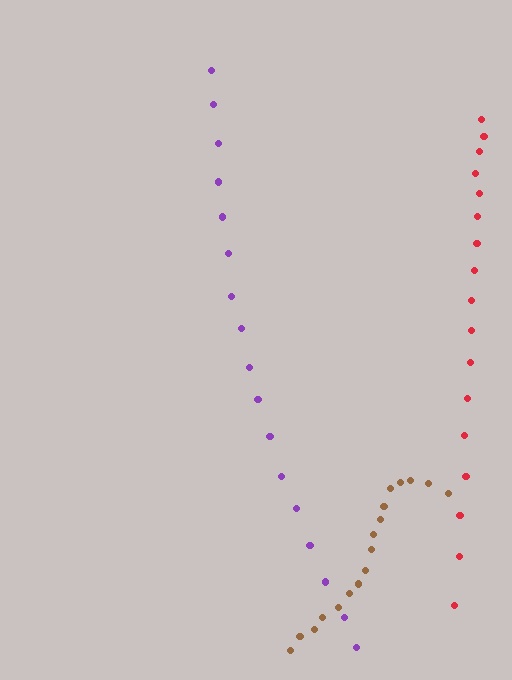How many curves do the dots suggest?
There are 3 distinct paths.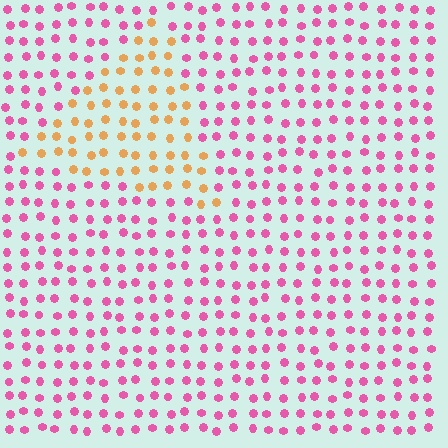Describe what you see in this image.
The image is filled with small pink elements in a uniform arrangement. A triangle-shaped region is visible where the elements are tinted to a slightly different hue, forming a subtle color boundary.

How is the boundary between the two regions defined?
The boundary is defined purely by a slight shift in hue (about 66 degrees). Spacing, size, and orientation are identical on both sides.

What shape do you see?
I see a triangle.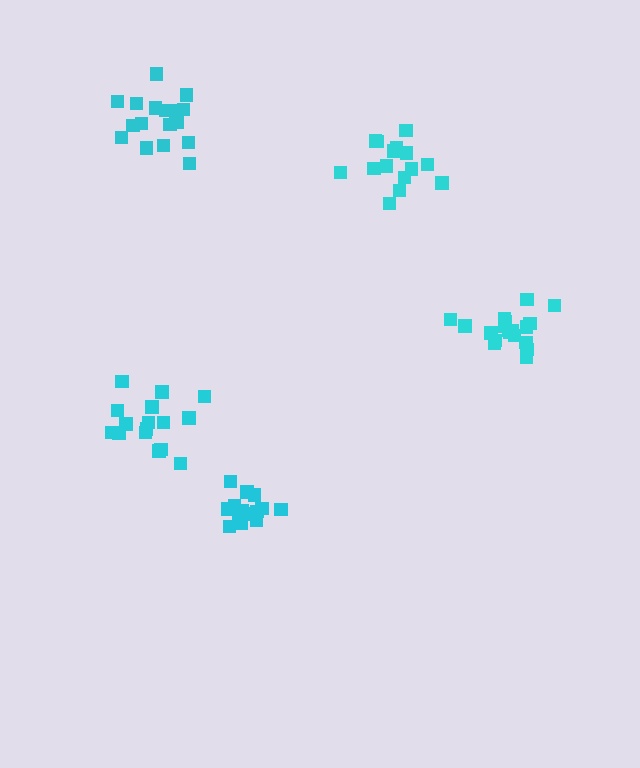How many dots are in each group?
Group 1: 19 dots, Group 2: 18 dots, Group 3: 15 dots, Group 4: 16 dots, Group 5: 15 dots (83 total).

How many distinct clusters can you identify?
There are 5 distinct clusters.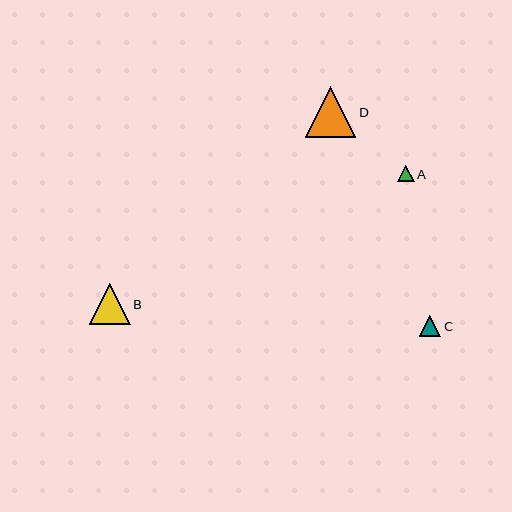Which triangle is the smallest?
Triangle A is the smallest with a size of approximately 17 pixels.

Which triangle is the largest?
Triangle D is the largest with a size of approximately 51 pixels.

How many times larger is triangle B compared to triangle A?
Triangle B is approximately 2.4 times the size of triangle A.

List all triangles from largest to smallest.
From largest to smallest: D, B, C, A.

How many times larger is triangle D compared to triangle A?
Triangle D is approximately 3.0 times the size of triangle A.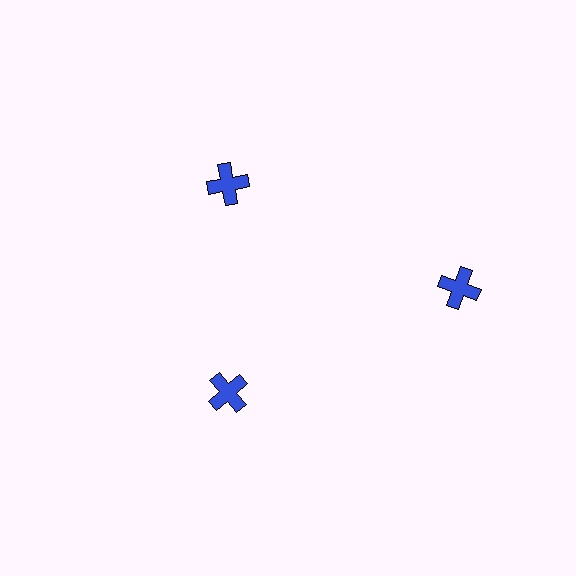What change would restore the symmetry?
The symmetry would be restored by moving it inward, back onto the ring so that all 3 crosses sit at equal angles and equal distance from the center.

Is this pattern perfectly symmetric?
No. The 3 blue crosses are arranged in a ring, but one element near the 3 o'clock position is pushed outward from the center, breaking the 3-fold rotational symmetry.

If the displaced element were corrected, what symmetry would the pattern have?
It would have 3-fold rotational symmetry — the pattern would map onto itself every 120 degrees.